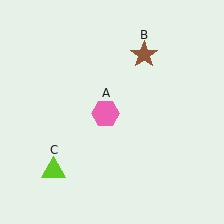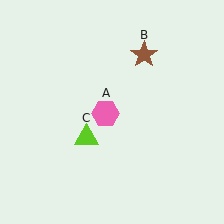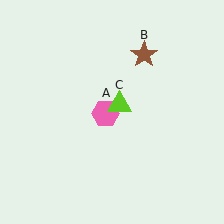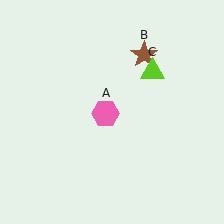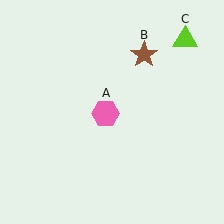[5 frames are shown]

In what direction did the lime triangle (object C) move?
The lime triangle (object C) moved up and to the right.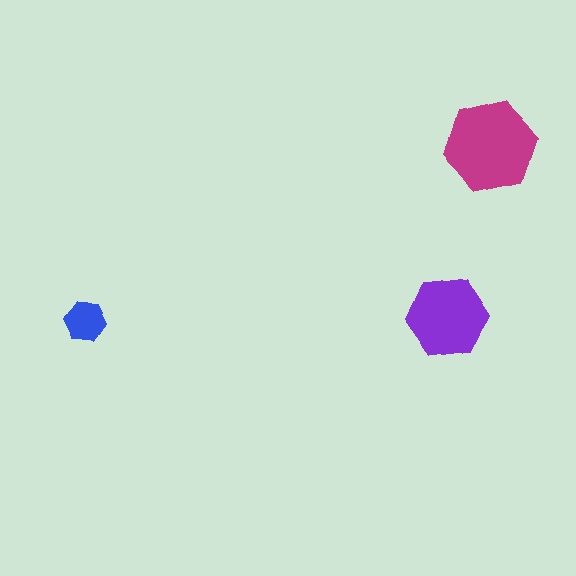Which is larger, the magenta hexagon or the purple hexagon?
The magenta one.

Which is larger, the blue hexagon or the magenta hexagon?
The magenta one.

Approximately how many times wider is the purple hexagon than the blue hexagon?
About 2 times wider.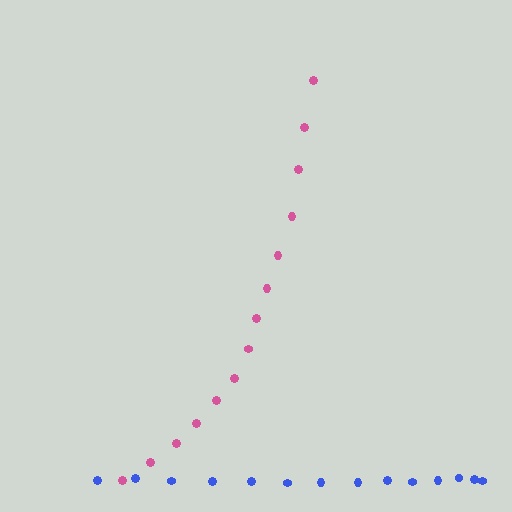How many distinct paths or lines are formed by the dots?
There are 2 distinct paths.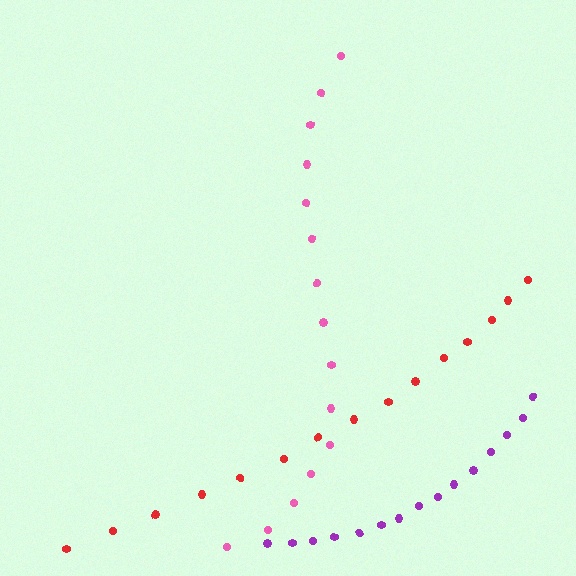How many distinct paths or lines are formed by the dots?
There are 3 distinct paths.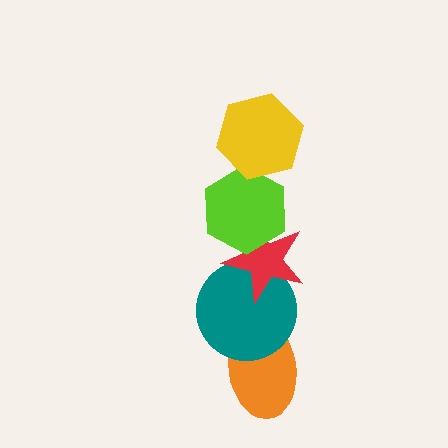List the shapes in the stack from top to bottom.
From top to bottom: the yellow hexagon, the lime hexagon, the red star, the teal circle, the orange ellipse.